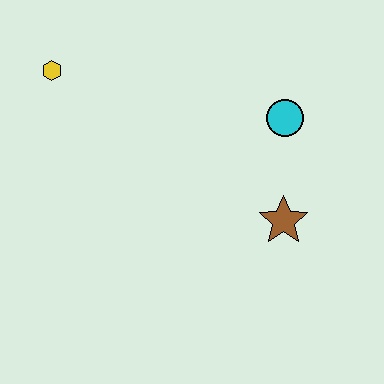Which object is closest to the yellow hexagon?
The cyan circle is closest to the yellow hexagon.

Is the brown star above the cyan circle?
No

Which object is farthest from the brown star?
The yellow hexagon is farthest from the brown star.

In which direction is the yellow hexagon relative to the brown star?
The yellow hexagon is to the left of the brown star.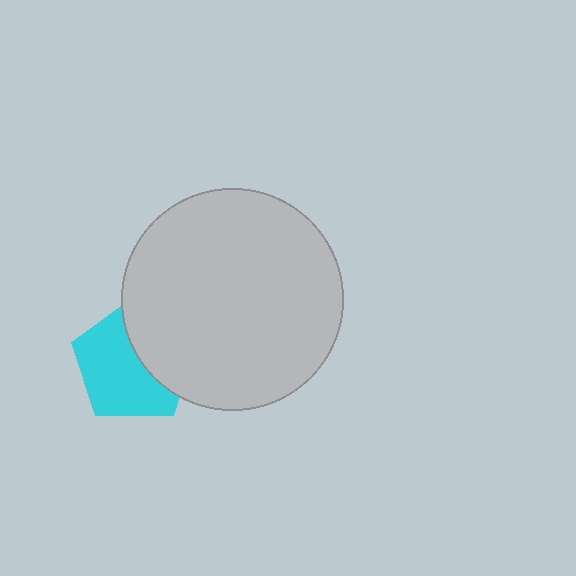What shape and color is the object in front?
The object in front is a light gray circle.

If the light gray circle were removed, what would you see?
You would see the complete cyan pentagon.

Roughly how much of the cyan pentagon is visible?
About half of it is visible (roughly 61%).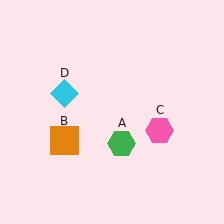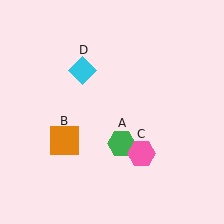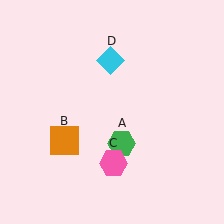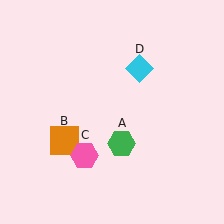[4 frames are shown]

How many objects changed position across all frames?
2 objects changed position: pink hexagon (object C), cyan diamond (object D).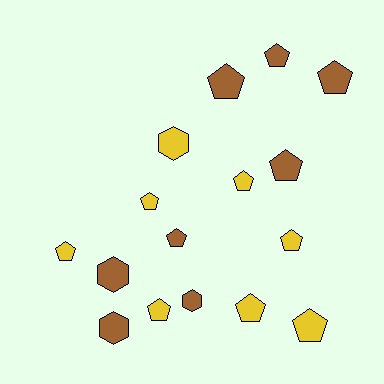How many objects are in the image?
There are 16 objects.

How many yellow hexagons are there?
There is 1 yellow hexagon.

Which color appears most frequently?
Brown, with 8 objects.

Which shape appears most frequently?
Pentagon, with 12 objects.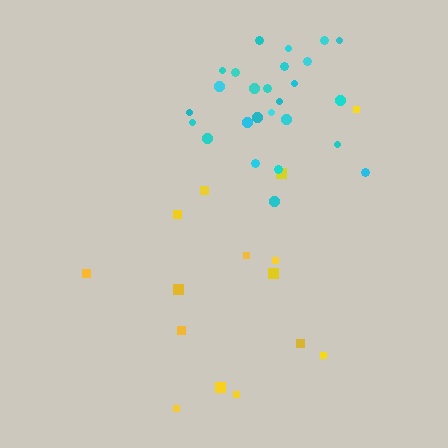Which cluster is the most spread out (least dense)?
Yellow.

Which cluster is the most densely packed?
Cyan.